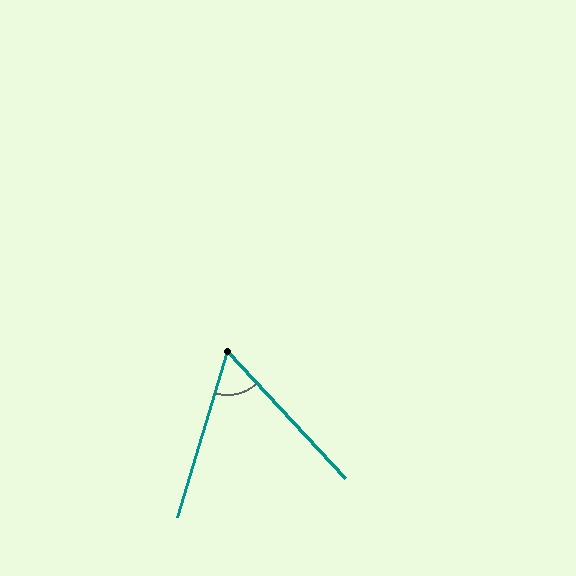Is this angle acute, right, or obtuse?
It is acute.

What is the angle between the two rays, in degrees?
Approximately 59 degrees.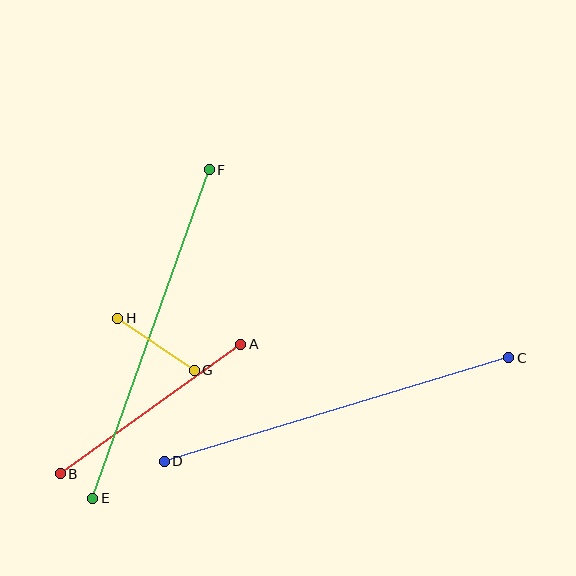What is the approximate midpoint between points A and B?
The midpoint is at approximately (150, 409) pixels.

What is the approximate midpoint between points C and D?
The midpoint is at approximately (336, 410) pixels.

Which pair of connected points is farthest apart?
Points C and D are farthest apart.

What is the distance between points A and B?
The distance is approximately 222 pixels.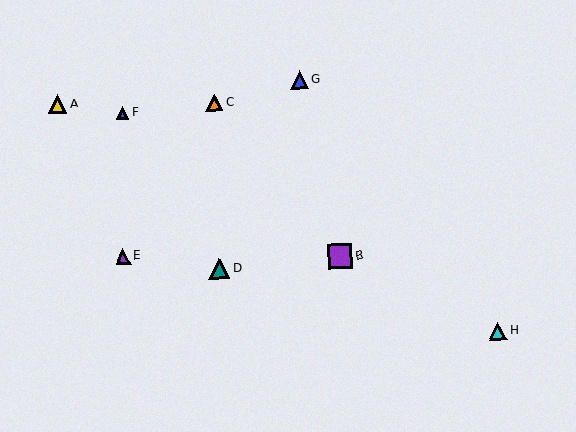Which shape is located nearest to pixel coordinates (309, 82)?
The blue triangle (labeled G) at (299, 80) is nearest to that location.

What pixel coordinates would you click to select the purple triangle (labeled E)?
Click at (123, 256) to select the purple triangle E.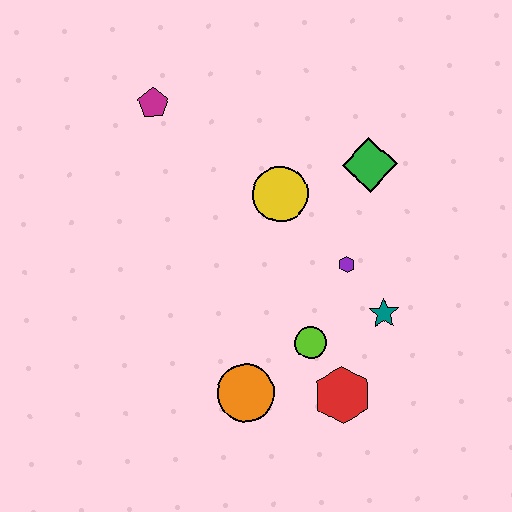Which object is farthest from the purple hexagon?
The magenta pentagon is farthest from the purple hexagon.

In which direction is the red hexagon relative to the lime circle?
The red hexagon is below the lime circle.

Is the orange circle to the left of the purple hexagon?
Yes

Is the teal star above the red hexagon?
Yes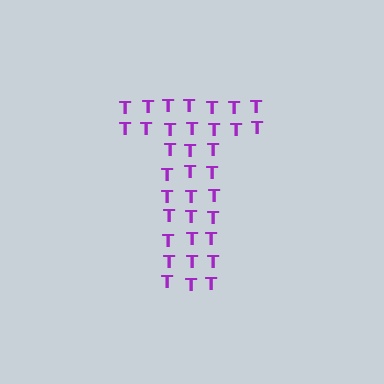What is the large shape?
The large shape is the letter T.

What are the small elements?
The small elements are letter T's.